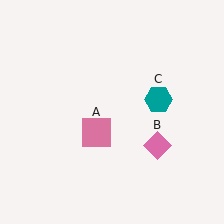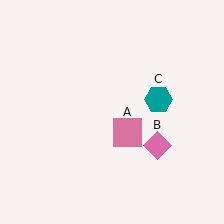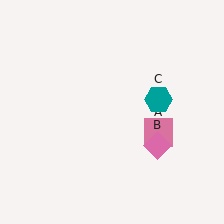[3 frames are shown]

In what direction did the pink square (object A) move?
The pink square (object A) moved right.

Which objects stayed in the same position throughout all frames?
Pink diamond (object B) and teal hexagon (object C) remained stationary.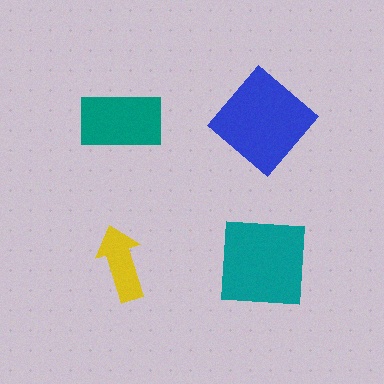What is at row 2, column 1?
A yellow arrow.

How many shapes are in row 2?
2 shapes.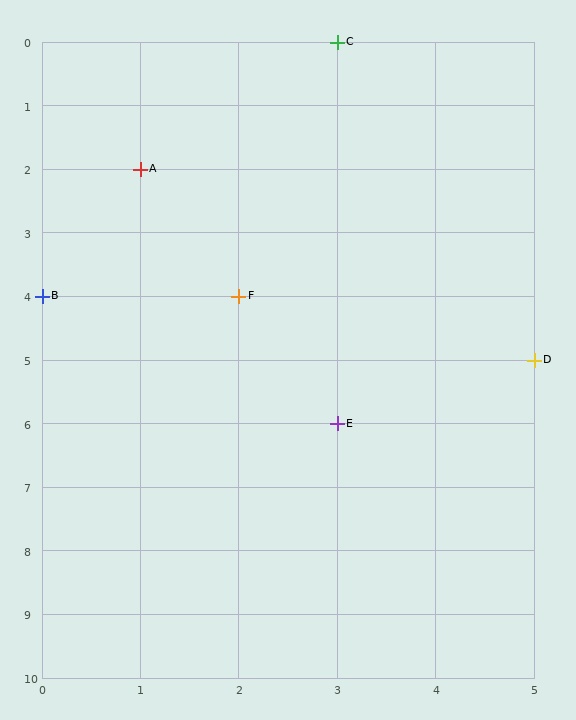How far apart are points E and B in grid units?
Points E and B are 3 columns and 2 rows apart (about 3.6 grid units diagonally).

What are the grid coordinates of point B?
Point B is at grid coordinates (0, 4).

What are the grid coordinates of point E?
Point E is at grid coordinates (3, 6).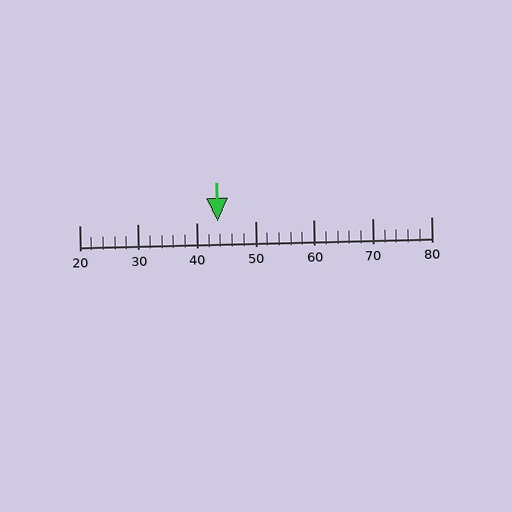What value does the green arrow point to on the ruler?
The green arrow points to approximately 44.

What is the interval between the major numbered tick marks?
The major tick marks are spaced 10 units apart.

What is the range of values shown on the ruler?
The ruler shows values from 20 to 80.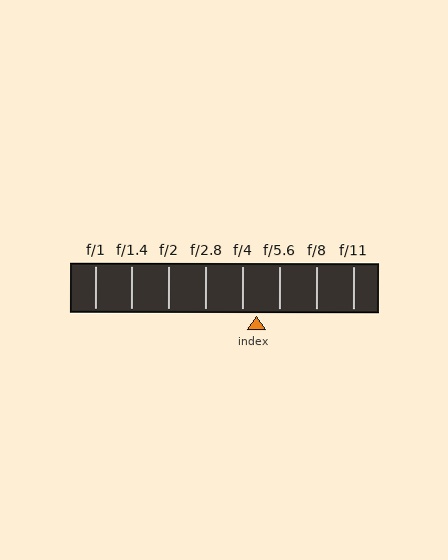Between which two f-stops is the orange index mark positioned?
The index mark is between f/4 and f/5.6.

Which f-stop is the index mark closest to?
The index mark is closest to f/4.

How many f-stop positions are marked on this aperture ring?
There are 8 f-stop positions marked.